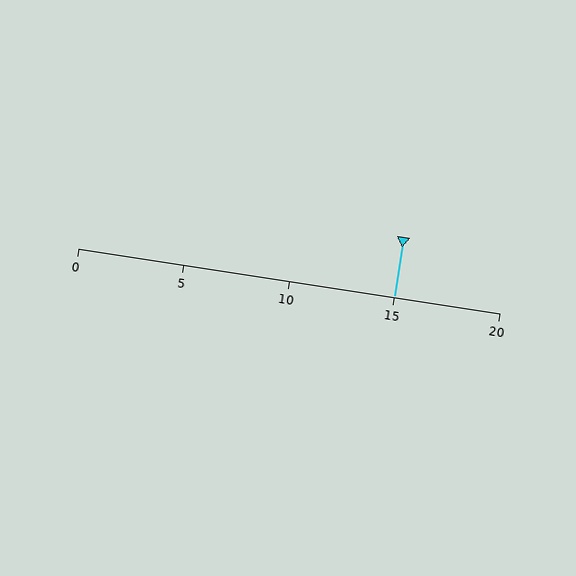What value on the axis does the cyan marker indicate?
The marker indicates approximately 15.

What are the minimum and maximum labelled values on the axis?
The axis runs from 0 to 20.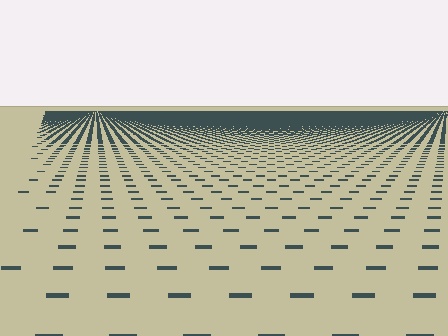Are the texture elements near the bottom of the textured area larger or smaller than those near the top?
Larger. Near the bottom, elements are closer to the viewer and appear at a bigger on-screen size.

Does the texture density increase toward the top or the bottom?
Density increases toward the top.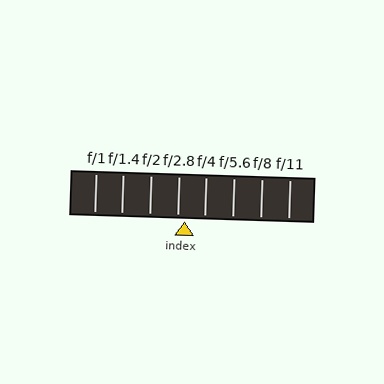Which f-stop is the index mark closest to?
The index mark is closest to f/2.8.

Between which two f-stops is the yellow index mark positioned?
The index mark is between f/2.8 and f/4.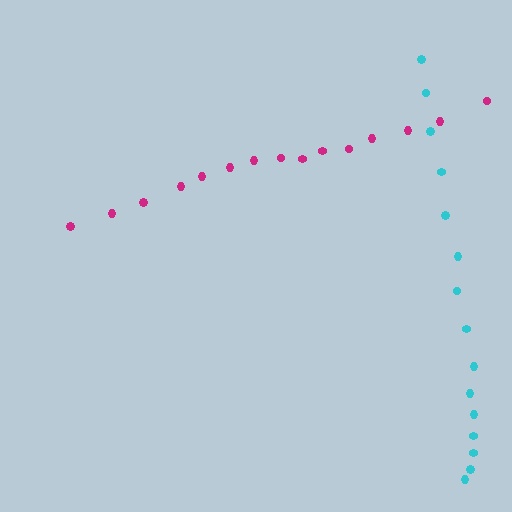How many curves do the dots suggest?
There are 2 distinct paths.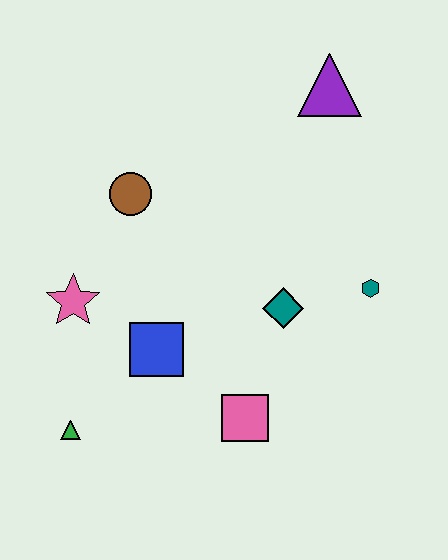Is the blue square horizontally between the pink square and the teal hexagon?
No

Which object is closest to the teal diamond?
The teal hexagon is closest to the teal diamond.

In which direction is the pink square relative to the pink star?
The pink square is to the right of the pink star.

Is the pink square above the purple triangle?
No